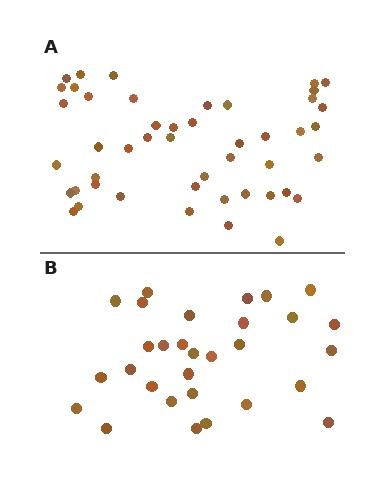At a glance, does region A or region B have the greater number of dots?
Region A (the top region) has more dots.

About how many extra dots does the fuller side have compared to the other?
Region A has approximately 15 more dots than region B.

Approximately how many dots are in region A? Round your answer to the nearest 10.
About 50 dots. (The exact count is 47, which rounds to 50.)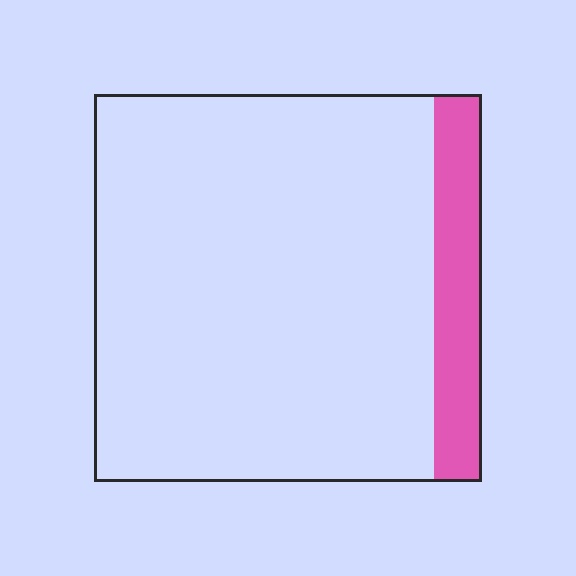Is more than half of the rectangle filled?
No.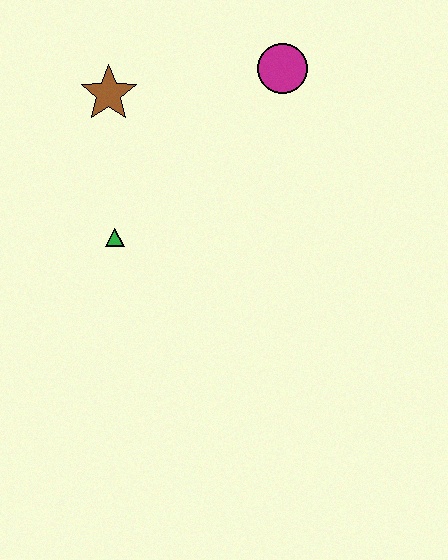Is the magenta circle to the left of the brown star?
No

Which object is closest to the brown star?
The green triangle is closest to the brown star.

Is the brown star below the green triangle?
No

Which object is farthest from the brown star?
The magenta circle is farthest from the brown star.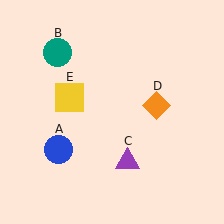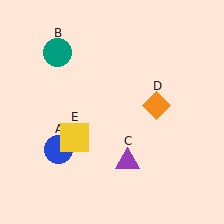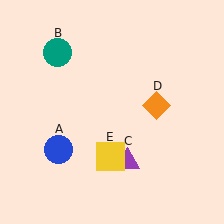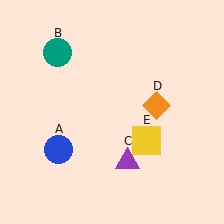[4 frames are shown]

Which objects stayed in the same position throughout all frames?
Blue circle (object A) and teal circle (object B) and purple triangle (object C) and orange diamond (object D) remained stationary.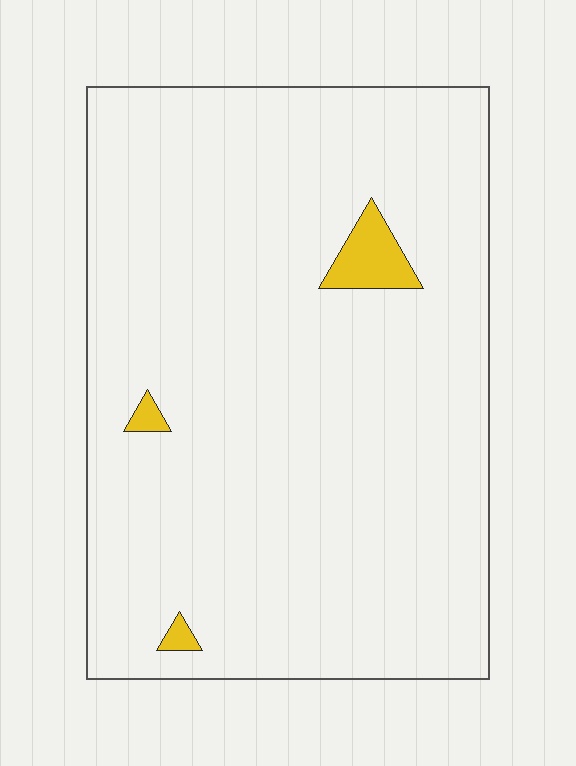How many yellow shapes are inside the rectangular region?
3.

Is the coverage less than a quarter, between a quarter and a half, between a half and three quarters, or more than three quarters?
Less than a quarter.